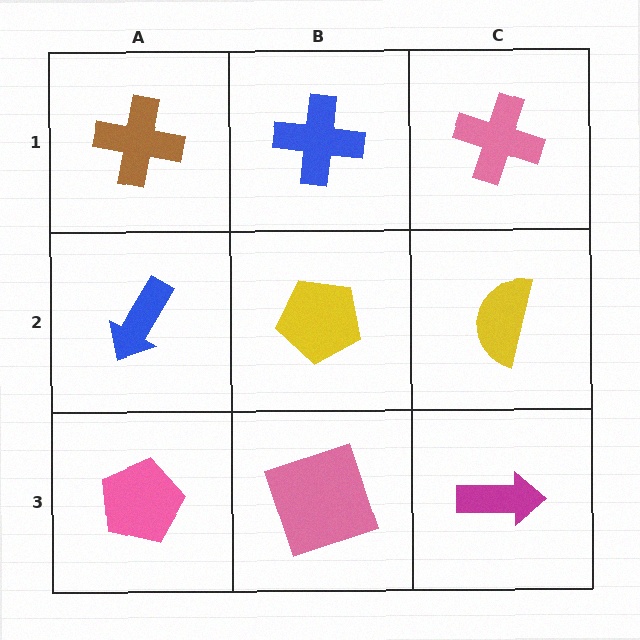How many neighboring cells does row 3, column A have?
2.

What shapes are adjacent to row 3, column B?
A yellow pentagon (row 2, column B), a pink pentagon (row 3, column A), a magenta arrow (row 3, column C).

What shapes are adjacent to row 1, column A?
A blue arrow (row 2, column A), a blue cross (row 1, column B).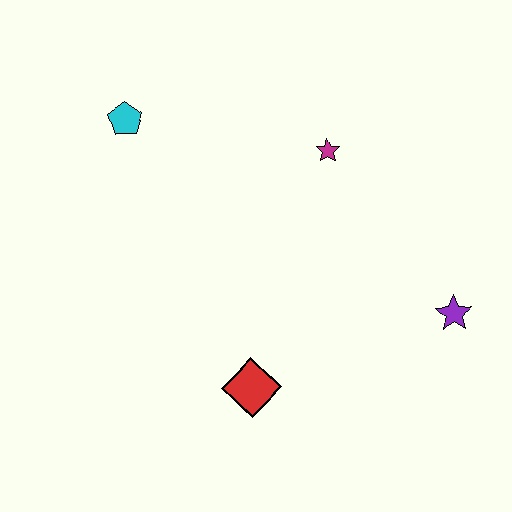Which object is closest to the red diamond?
The purple star is closest to the red diamond.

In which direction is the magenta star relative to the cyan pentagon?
The magenta star is to the right of the cyan pentagon.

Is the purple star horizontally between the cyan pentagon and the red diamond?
No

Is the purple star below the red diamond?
No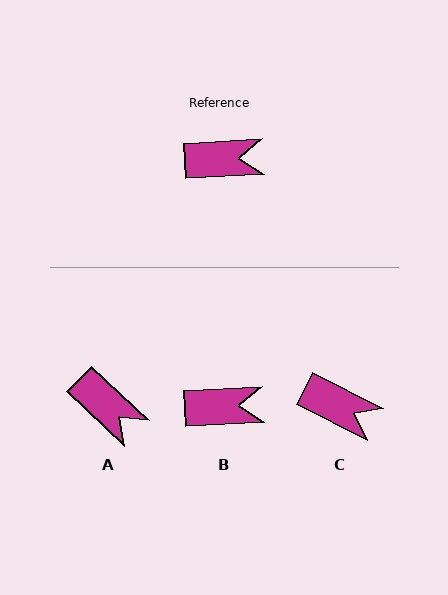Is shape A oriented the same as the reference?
No, it is off by about 47 degrees.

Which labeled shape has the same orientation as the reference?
B.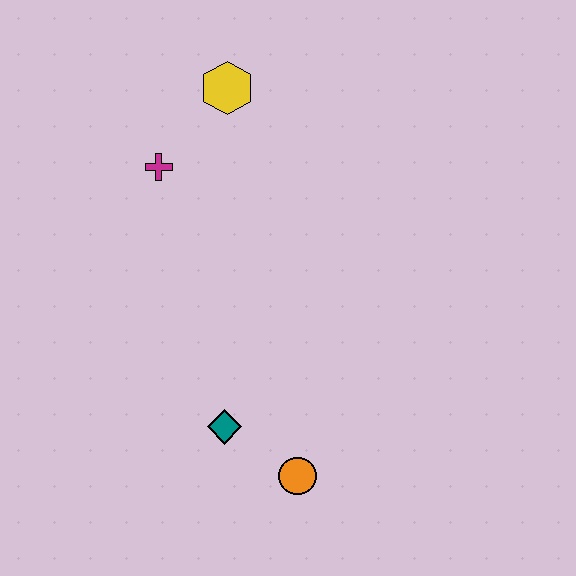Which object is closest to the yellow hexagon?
The magenta cross is closest to the yellow hexagon.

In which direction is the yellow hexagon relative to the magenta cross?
The yellow hexagon is above the magenta cross.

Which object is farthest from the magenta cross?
The orange circle is farthest from the magenta cross.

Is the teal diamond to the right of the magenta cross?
Yes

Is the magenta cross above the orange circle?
Yes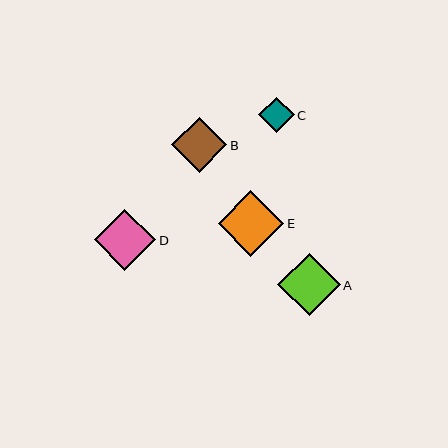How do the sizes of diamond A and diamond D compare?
Diamond A and diamond D are approximately the same size.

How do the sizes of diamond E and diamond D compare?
Diamond E and diamond D are approximately the same size.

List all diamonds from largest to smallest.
From largest to smallest: E, A, D, B, C.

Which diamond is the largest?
Diamond E is the largest with a size of approximately 65 pixels.